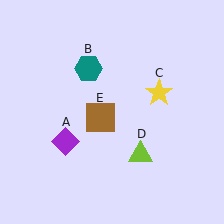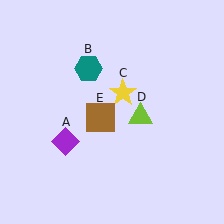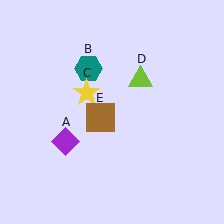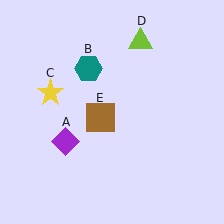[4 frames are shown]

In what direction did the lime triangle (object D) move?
The lime triangle (object D) moved up.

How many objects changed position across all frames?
2 objects changed position: yellow star (object C), lime triangle (object D).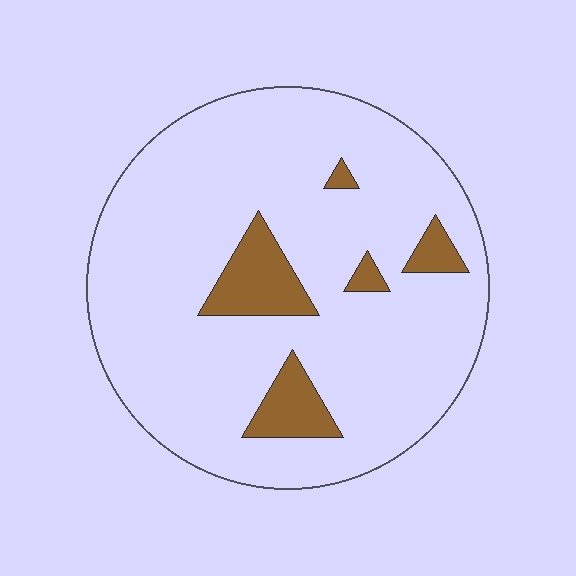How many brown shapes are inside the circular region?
5.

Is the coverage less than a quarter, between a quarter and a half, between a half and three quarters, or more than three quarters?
Less than a quarter.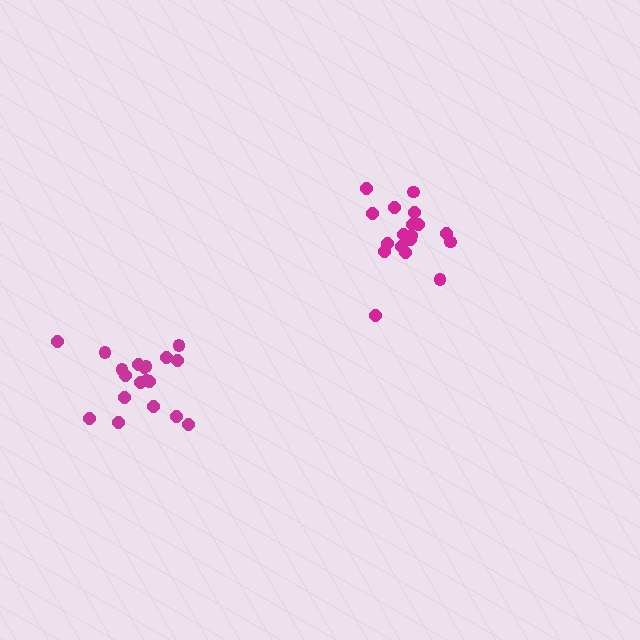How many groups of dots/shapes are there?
There are 2 groups.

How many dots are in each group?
Group 1: 18 dots, Group 2: 19 dots (37 total).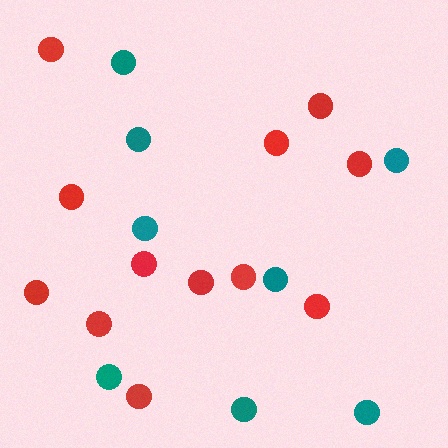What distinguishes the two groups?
There are 2 groups: one group of teal circles (8) and one group of red circles (12).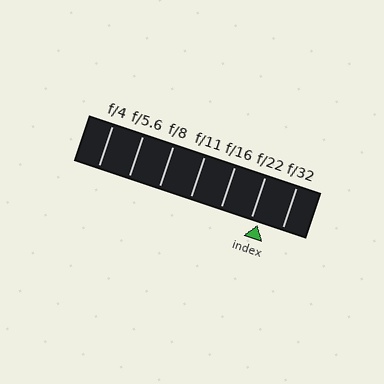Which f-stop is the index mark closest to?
The index mark is closest to f/22.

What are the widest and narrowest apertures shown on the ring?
The widest aperture shown is f/4 and the narrowest is f/32.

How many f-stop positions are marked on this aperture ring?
There are 7 f-stop positions marked.